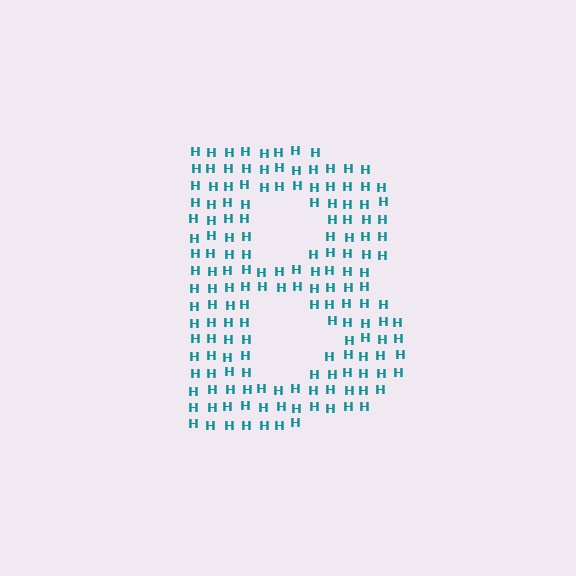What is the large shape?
The large shape is the letter B.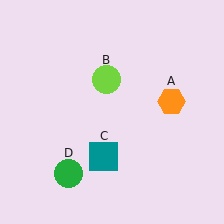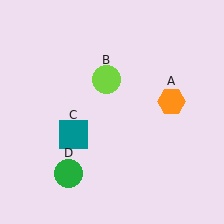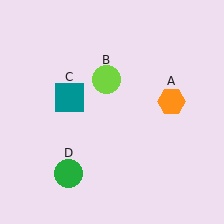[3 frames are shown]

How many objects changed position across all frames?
1 object changed position: teal square (object C).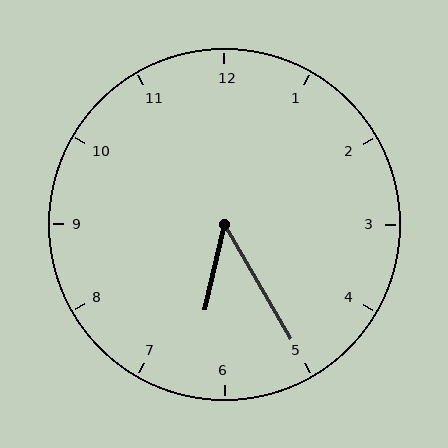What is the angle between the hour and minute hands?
Approximately 42 degrees.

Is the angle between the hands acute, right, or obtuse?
It is acute.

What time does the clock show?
6:25.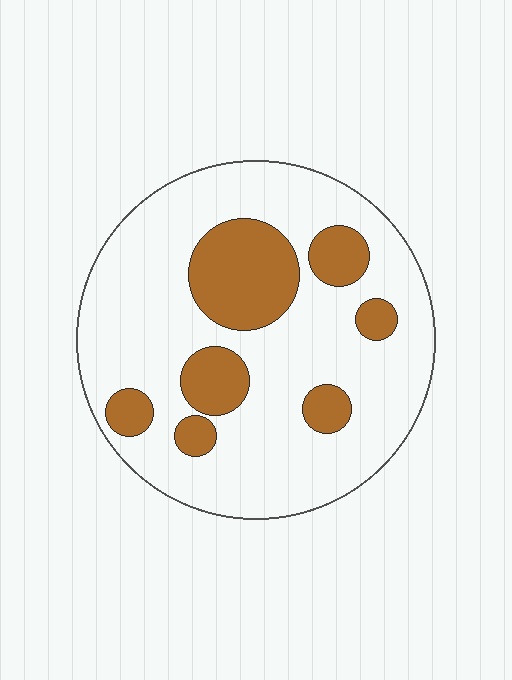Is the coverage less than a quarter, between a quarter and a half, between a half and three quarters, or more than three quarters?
Less than a quarter.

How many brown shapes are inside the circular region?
7.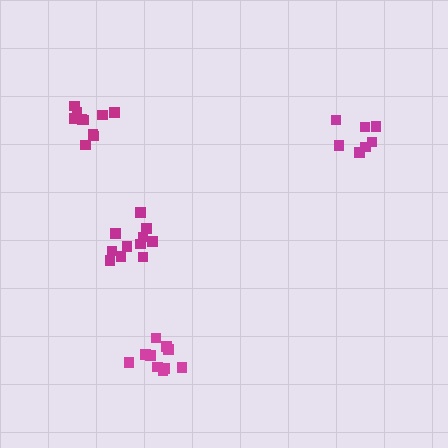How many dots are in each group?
Group 1: 7 dots, Group 2: 11 dots, Group 3: 10 dots, Group 4: 10 dots (38 total).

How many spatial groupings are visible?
There are 4 spatial groupings.